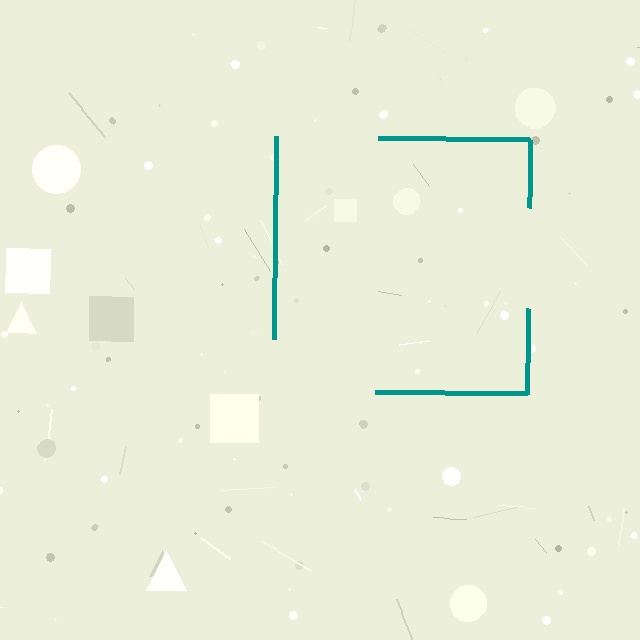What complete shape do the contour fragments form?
The contour fragments form a square.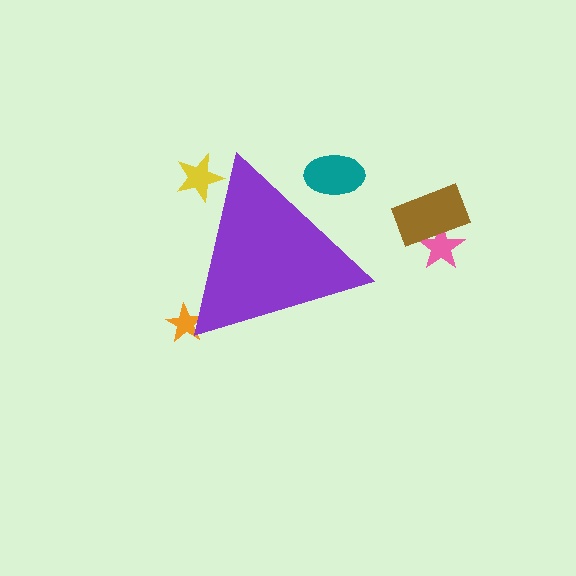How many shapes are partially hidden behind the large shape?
3 shapes are partially hidden.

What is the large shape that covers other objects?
A purple triangle.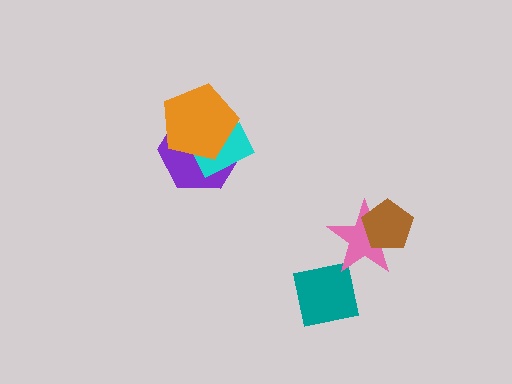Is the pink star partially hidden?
Yes, it is partially covered by another shape.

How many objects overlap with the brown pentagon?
1 object overlaps with the brown pentagon.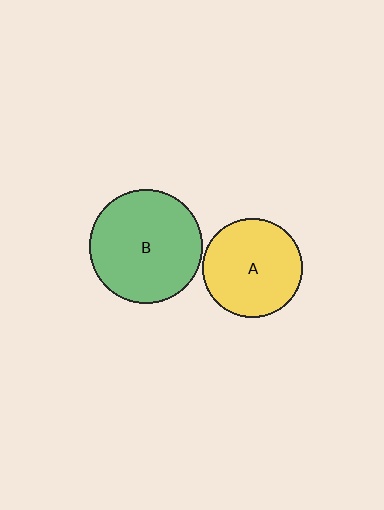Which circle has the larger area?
Circle B (green).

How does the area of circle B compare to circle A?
Approximately 1.3 times.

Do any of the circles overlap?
No, none of the circles overlap.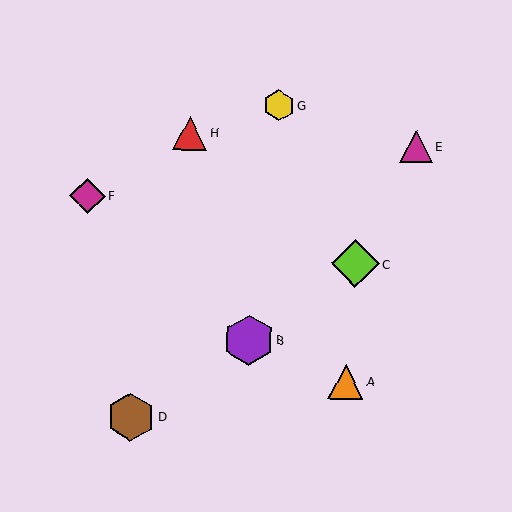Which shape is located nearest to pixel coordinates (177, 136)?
The red triangle (labeled H) at (190, 133) is nearest to that location.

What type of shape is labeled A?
Shape A is an orange triangle.